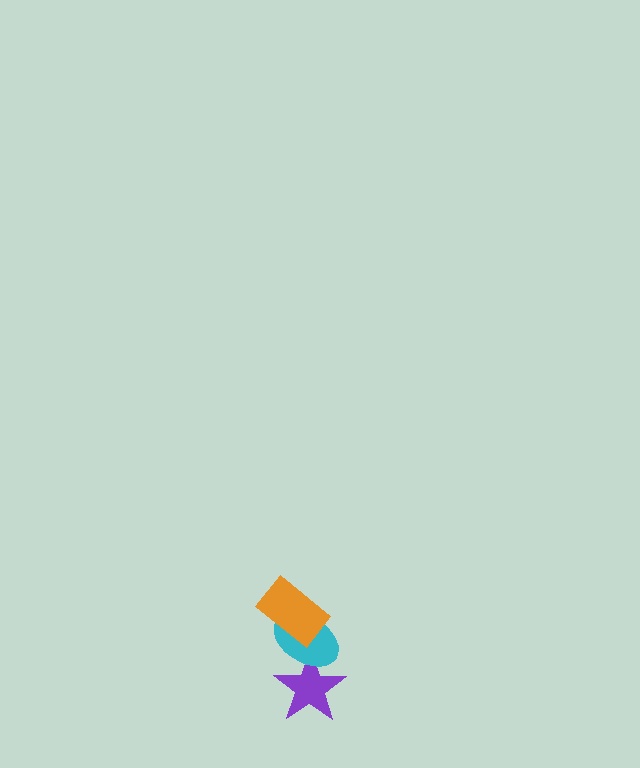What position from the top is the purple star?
The purple star is 3rd from the top.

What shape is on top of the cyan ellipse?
The orange rectangle is on top of the cyan ellipse.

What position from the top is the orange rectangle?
The orange rectangle is 1st from the top.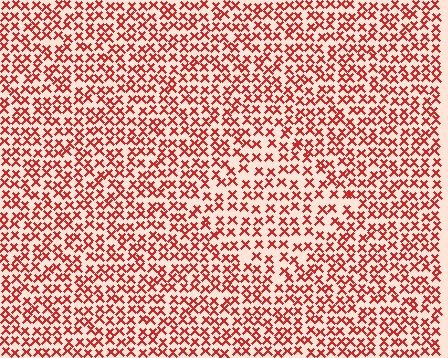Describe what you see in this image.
The image contains small red elements arranged at two different densities. A diamond-shaped region is visible where the elements are less densely packed than the surrounding area.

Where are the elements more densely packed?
The elements are more densely packed outside the diamond boundary.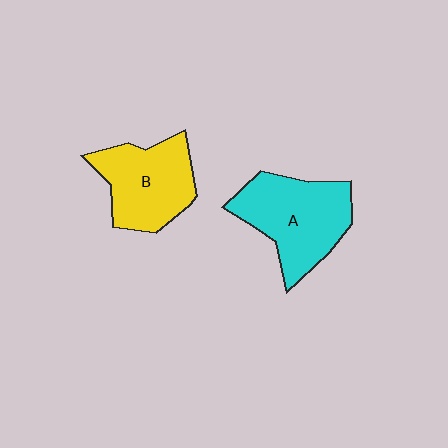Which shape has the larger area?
Shape A (cyan).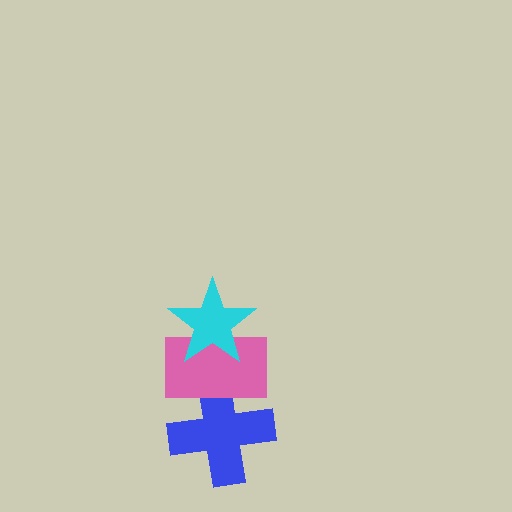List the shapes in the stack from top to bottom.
From top to bottom: the cyan star, the pink rectangle, the blue cross.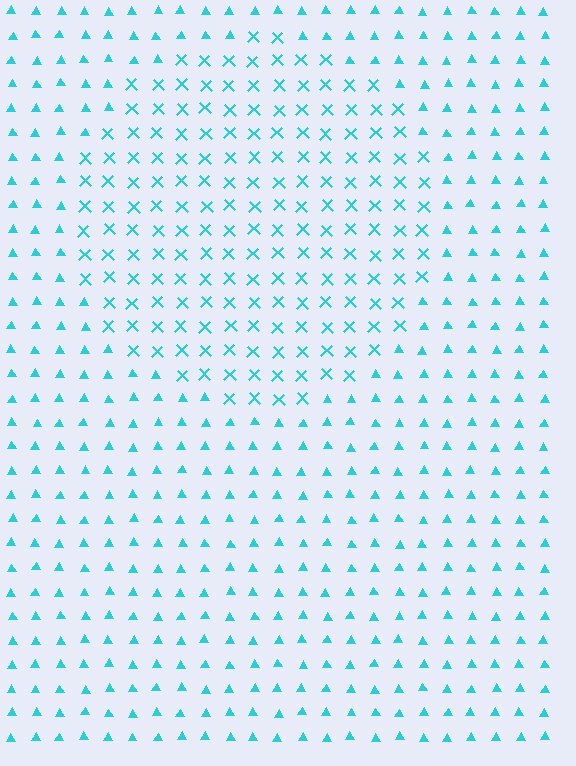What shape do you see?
I see a circle.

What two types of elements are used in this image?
The image uses X marks inside the circle region and triangles outside it.